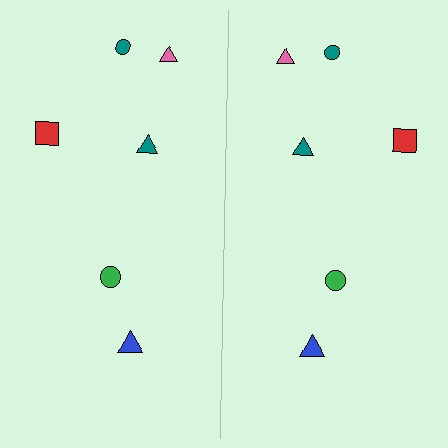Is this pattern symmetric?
Yes, this pattern has bilateral (reflection) symmetry.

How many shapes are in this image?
There are 12 shapes in this image.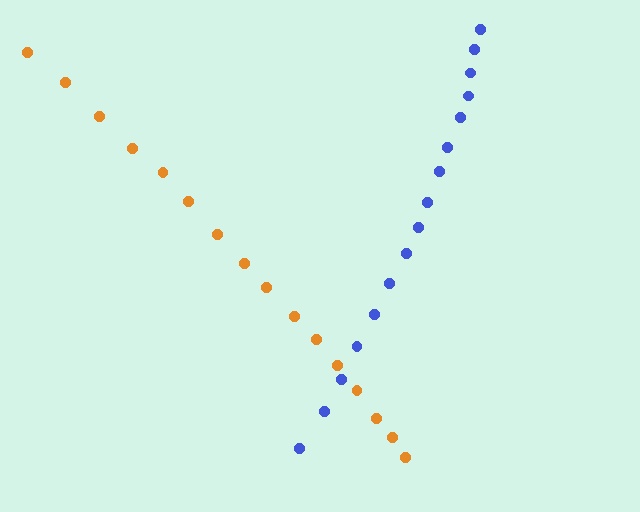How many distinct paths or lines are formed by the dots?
There are 2 distinct paths.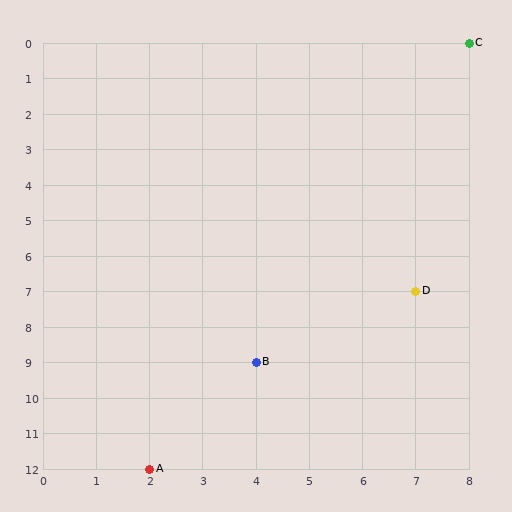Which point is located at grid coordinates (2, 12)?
Point A is at (2, 12).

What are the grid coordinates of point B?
Point B is at grid coordinates (4, 9).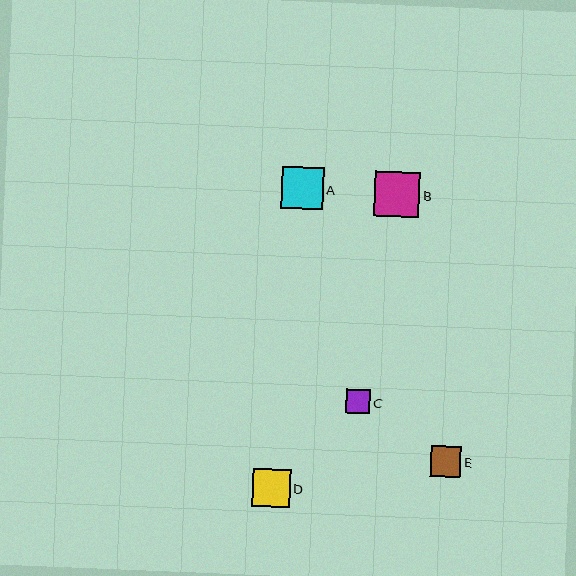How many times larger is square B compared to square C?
Square B is approximately 1.9 times the size of square C.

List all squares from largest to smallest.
From largest to smallest: B, A, D, E, C.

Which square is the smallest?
Square C is the smallest with a size of approximately 24 pixels.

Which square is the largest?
Square B is the largest with a size of approximately 45 pixels.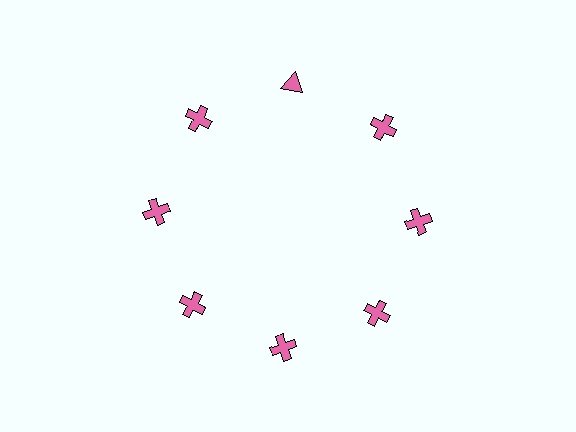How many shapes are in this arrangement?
There are 8 shapes arranged in a ring pattern.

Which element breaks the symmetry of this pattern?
The pink triangle at roughly the 12 o'clock position breaks the symmetry. All other shapes are pink crosses.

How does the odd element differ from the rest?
It has a different shape: triangle instead of cross.